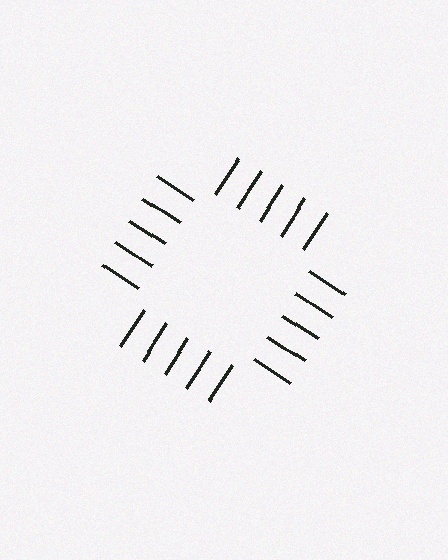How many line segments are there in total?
20 — 5 along each of the 4 edges.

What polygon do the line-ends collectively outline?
An illusory square — the line segments terminate on its edges but no continuous stroke is drawn.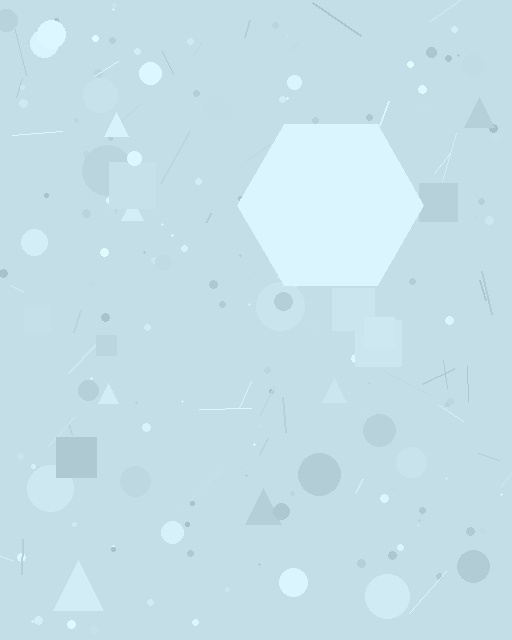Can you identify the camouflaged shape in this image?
The camouflaged shape is a hexagon.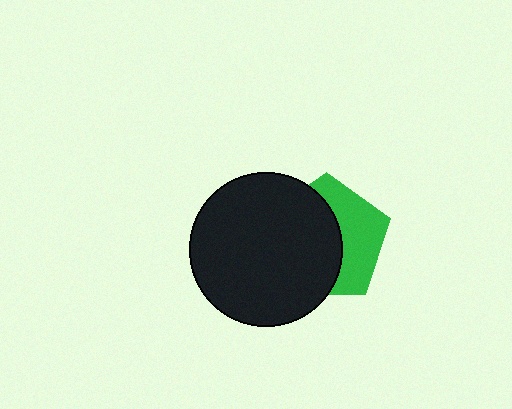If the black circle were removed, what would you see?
You would see the complete green pentagon.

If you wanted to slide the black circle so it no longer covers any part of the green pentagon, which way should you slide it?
Slide it left — that is the most direct way to separate the two shapes.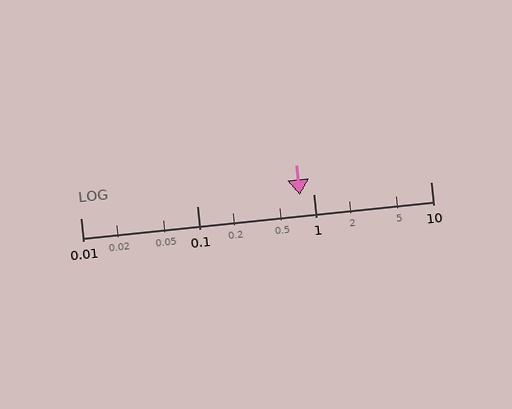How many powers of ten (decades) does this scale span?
The scale spans 3 decades, from 0.01 to 10.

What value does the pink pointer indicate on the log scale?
The pointer indicates approximately 0.75.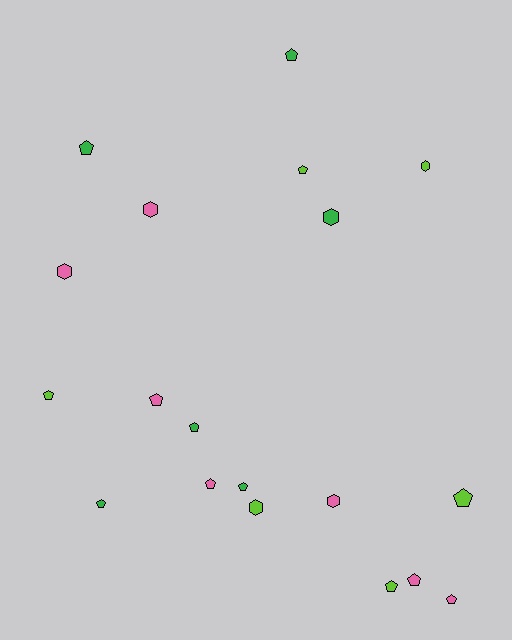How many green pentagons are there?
There are 5 green pentagons.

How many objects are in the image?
There are 19 objects.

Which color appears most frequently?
Pink, with 7 objects.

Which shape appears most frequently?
Pentagon, with 13 objects.